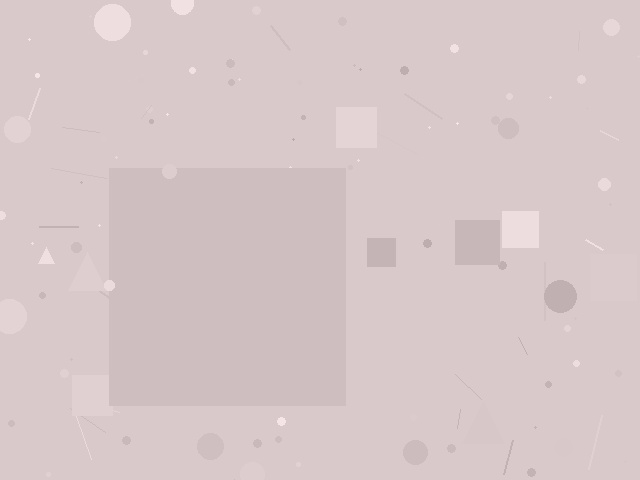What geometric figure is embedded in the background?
A square is embedded in the background.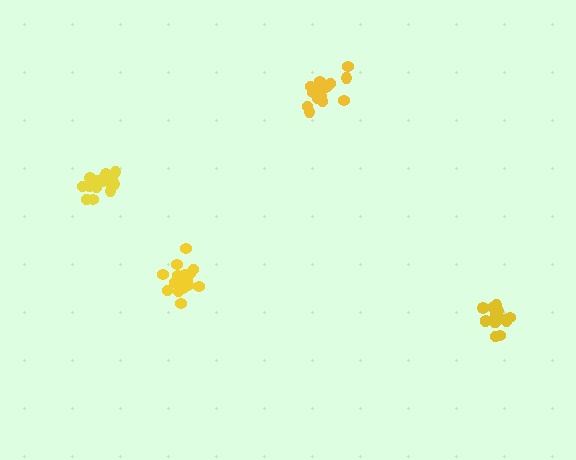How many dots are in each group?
Group 1: 17 dots, Group 2: 16 dots, Group 3: 18 dots, Group 4: 17 dots (68 total).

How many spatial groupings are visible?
There are 4 spatial groupings.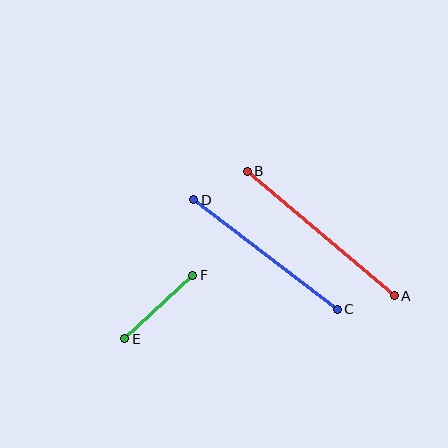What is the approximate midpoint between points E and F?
The midpoint is at approximately (159, 307) pixels.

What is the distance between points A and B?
The distance is approximately 193 pixels.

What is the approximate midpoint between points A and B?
The midpoint is at approximately (321, 233) pixels.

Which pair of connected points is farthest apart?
Points A and B are farthest apart.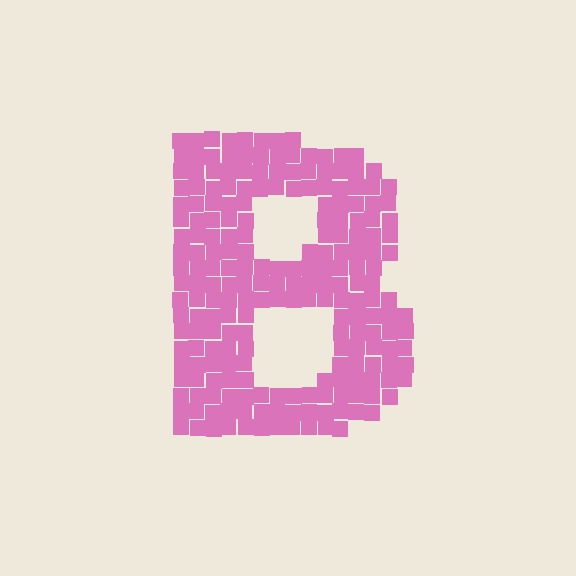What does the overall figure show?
The overall figure shows the letter B.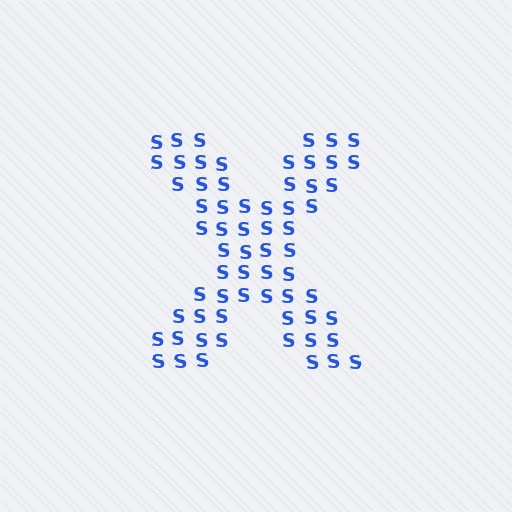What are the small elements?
The small elements are letter S's.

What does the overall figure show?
The overall figure shows the letter X.